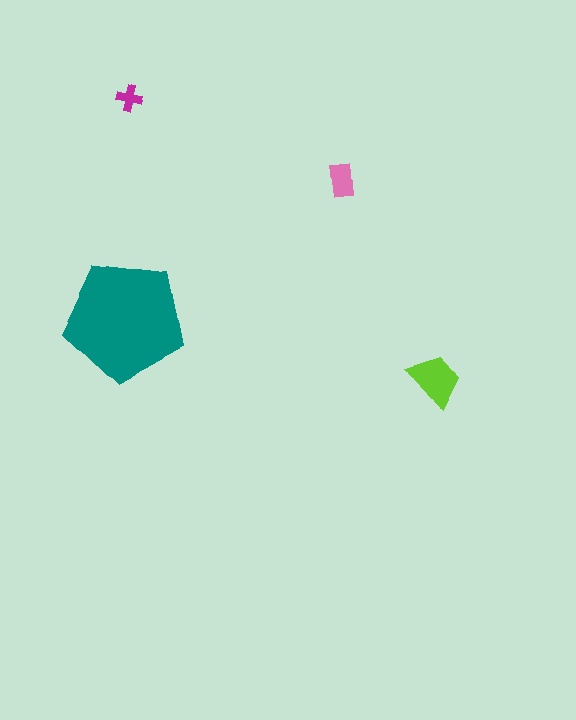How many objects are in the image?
There are 4 objects in the image.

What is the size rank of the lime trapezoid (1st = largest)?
2nd.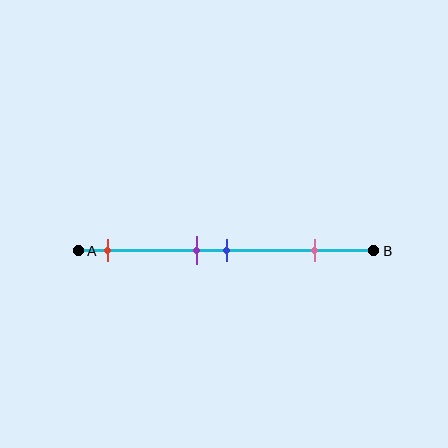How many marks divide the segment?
There are 4 marks dividing the segment.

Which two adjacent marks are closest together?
The purple and blue marks are the closest adjacent pair.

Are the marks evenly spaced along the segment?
No, the marks are not evenly spaced.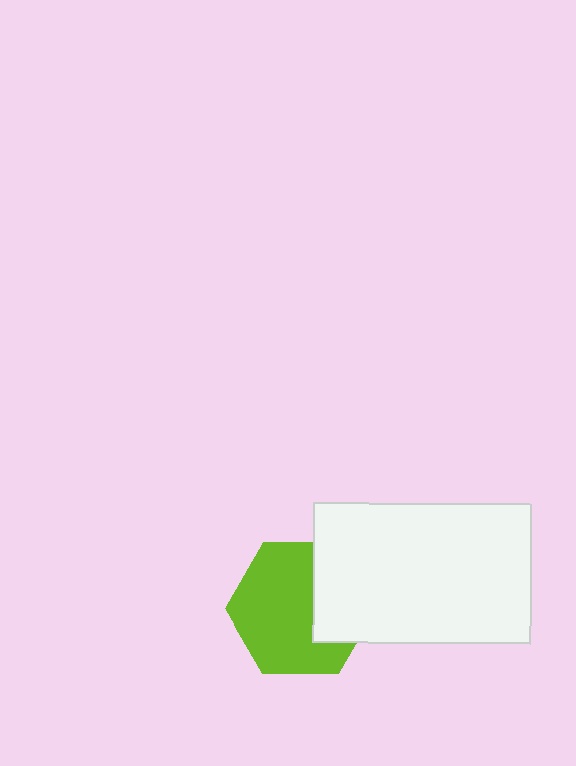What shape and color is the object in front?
The object in front is a white rectangle.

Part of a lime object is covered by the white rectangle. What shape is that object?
It is a hexagon.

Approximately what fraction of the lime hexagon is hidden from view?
Roughly 33% of the lime hexagon is hidden behind the white rectangle.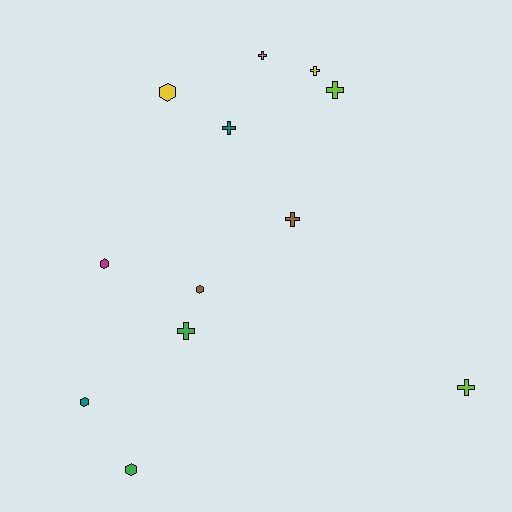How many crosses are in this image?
There are 7 crosses.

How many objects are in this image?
There are 12 objects.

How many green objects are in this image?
There are 2 green objects.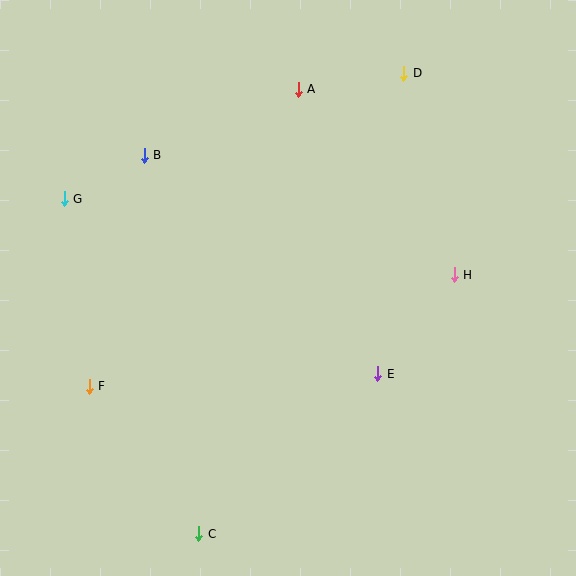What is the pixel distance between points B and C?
The distance between B and C is 383 pixels.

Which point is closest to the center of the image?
Point E at (378, 374) is closest to the center.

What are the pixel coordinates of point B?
Point B is at (144, 155).